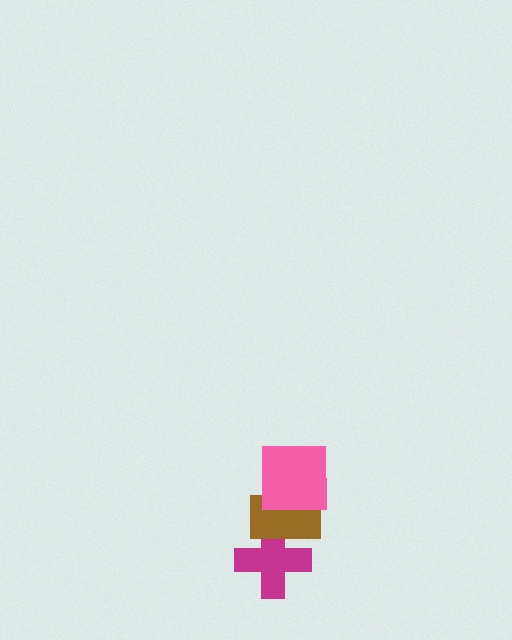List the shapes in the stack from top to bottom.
From top to bottom: the pink square, the brown rectangle, the magenta cross.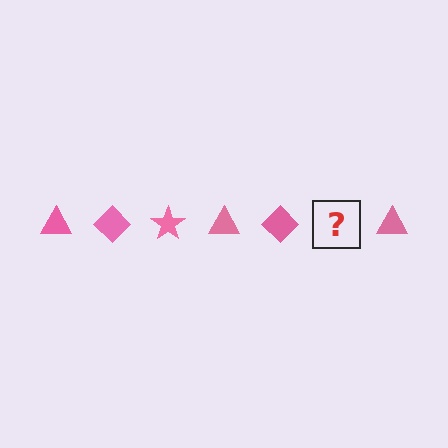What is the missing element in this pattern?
The missing element is a pink star.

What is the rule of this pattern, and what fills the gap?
The rule is that the pattern cycles through triangle, diamond, star shapes in pink. The gap should be filled with a pink star.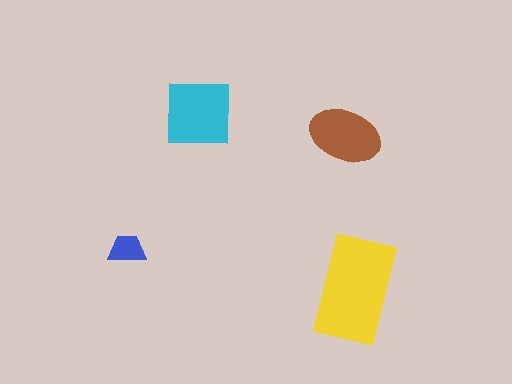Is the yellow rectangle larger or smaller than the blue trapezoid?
Larger.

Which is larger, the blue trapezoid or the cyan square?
The cyan square.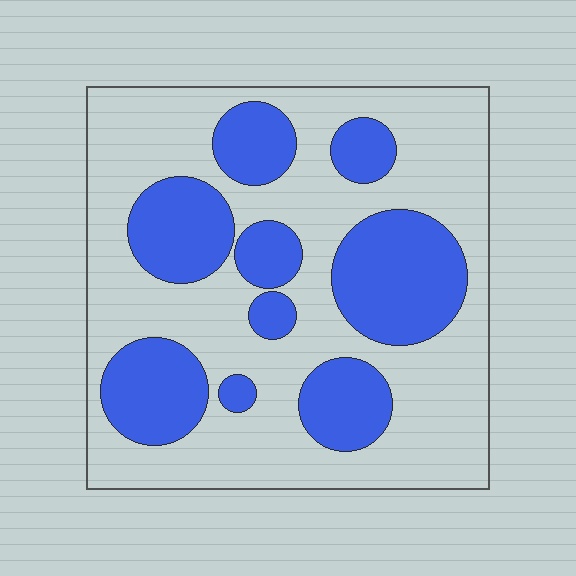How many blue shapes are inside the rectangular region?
9.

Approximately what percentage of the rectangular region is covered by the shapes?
Approximately 35%.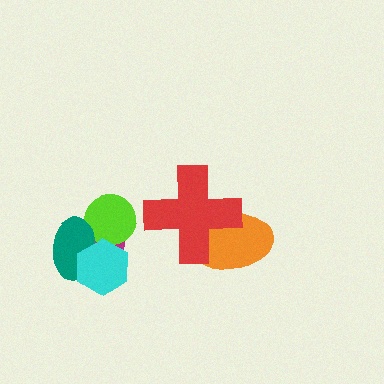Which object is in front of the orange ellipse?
The red cross is in front of the orange ellipse.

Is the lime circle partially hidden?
Yes, it is partially covered by another shape.